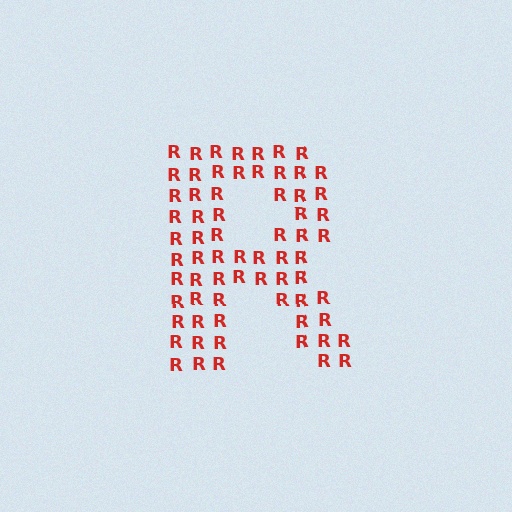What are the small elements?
The small elements are letter R's.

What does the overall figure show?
The overall figure shows the letter R.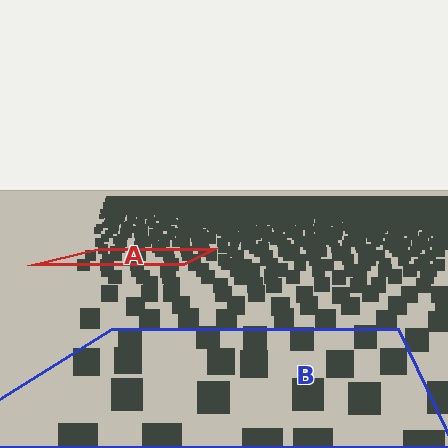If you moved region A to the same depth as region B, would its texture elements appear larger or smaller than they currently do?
They would appear larger. At a closer depth, the same texture elements are projected at a bigger on-screen size.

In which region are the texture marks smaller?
The texture marks are smaller in region A, because it is farther away.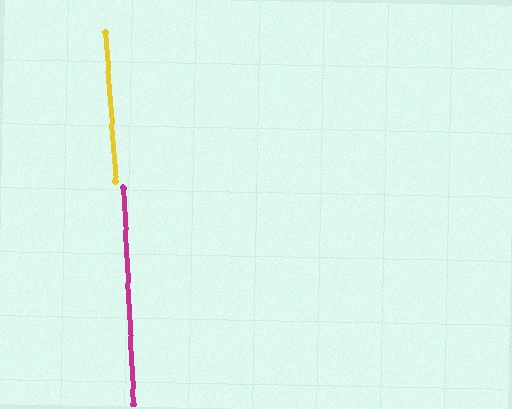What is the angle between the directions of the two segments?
Approximately 1 degree.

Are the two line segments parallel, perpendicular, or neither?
Parallel — their directions differ by only 1.4°.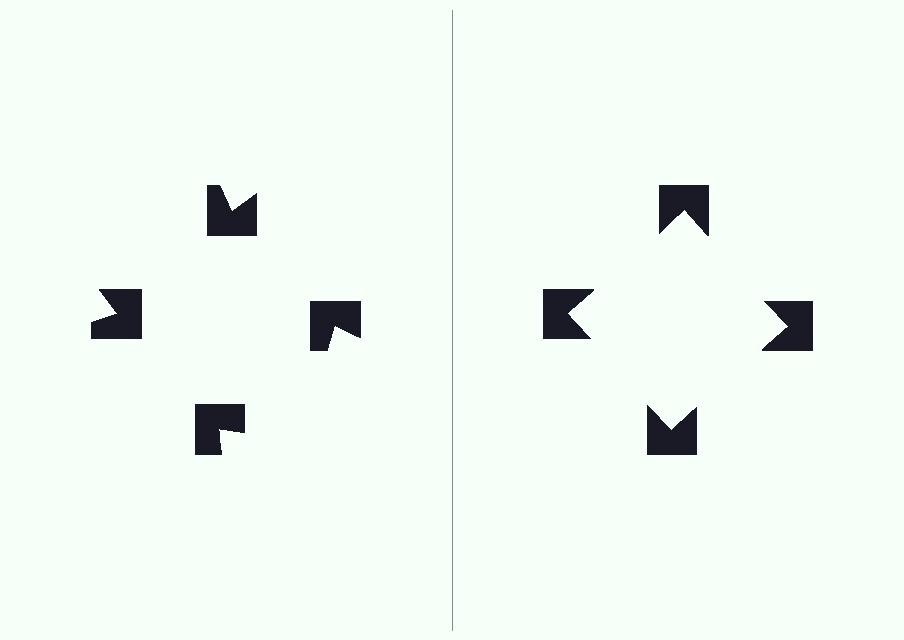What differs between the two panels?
The notched squares are positioned identically on both sides; only the wedge orientations differ. On the right they align to a square; on the left they are misaligned.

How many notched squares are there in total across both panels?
8 — 4 on each side.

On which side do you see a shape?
An illusory square appears on the right side. On the left side the wedge cuts are rotated, so no coherent shape forms.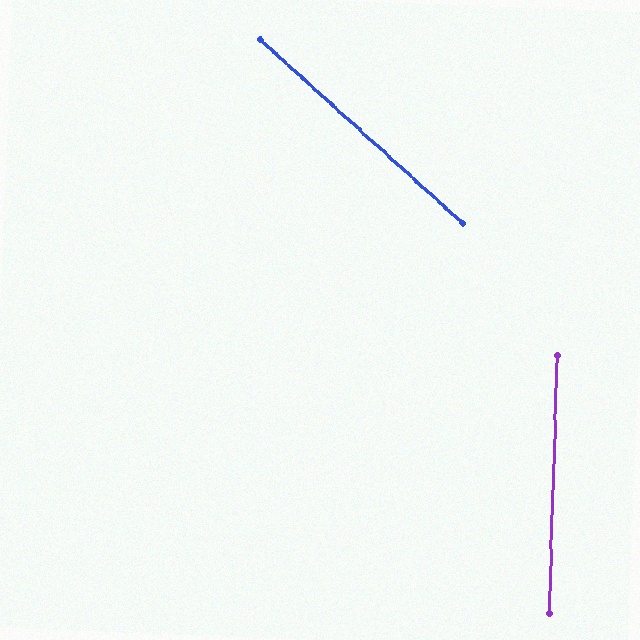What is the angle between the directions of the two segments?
Approximately 49 degrees.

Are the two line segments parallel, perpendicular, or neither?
Neither parallel nor perpendicular — they differ by about 49°.